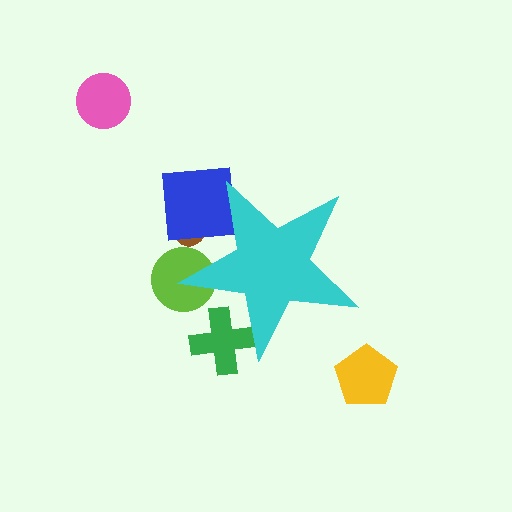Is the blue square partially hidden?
Yes, the blue square is partially hidden behind the cyan star.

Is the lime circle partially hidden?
Yes, the lime circle is partially hidden behind the cyan star.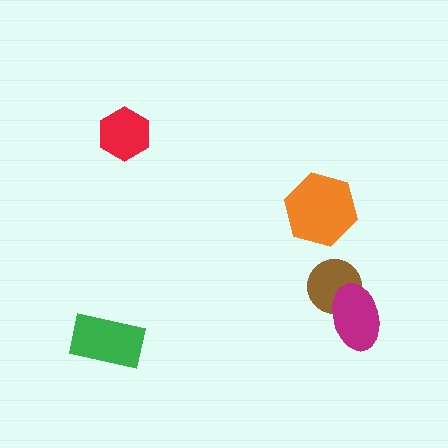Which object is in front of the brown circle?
The magenta ellipse is in front of the brown circle.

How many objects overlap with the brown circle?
1 object overlaps with the brown circle.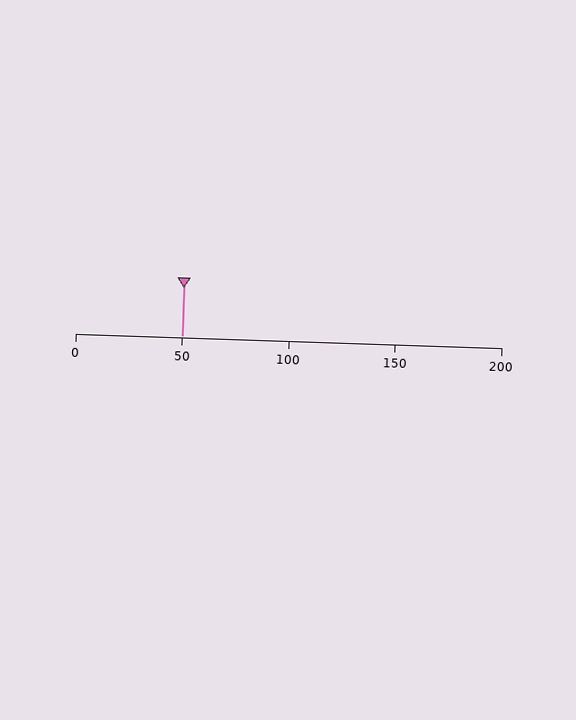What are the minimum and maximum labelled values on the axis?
The axis runs from 0 to 200.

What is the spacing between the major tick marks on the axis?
The major ticks are spaced 50 apart.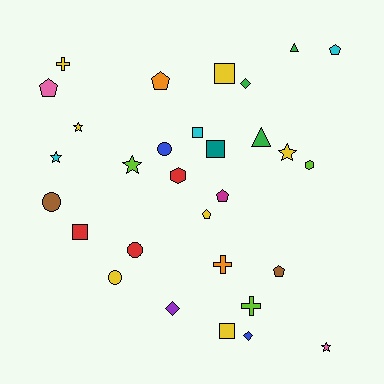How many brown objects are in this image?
There are 2 brown objects.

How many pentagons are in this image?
There are 6 pentagons.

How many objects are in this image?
There are 30 objects.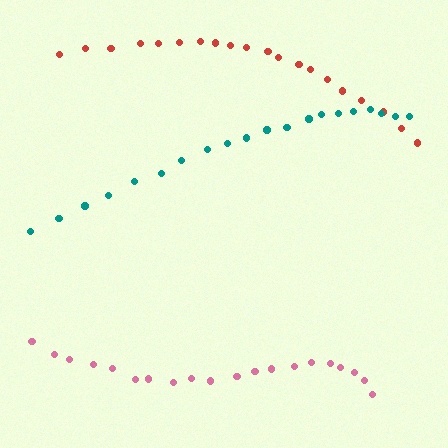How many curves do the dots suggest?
There are 3 distinct paths.